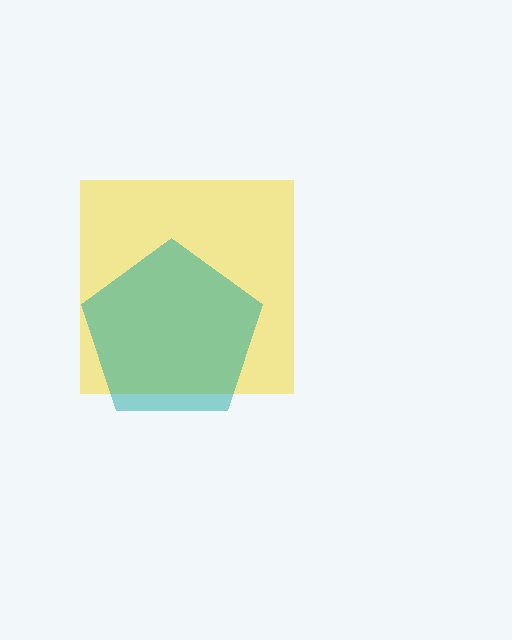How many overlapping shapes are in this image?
There are 2 overlapping shapes in the image.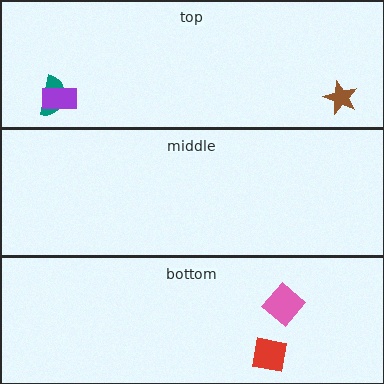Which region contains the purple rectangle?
The top region.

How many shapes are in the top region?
3.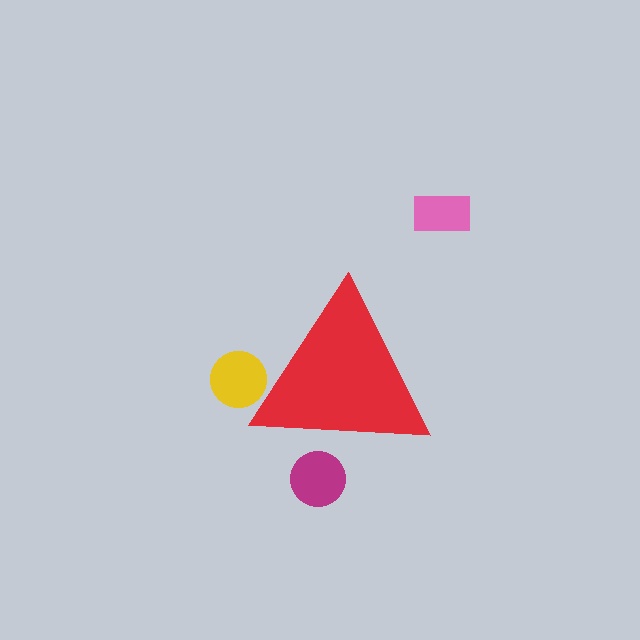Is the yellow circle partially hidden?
Yes, the yellow circle is partially hidden behind the red triangle.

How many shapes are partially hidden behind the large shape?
2 shapes are partially hidden.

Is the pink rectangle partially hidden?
No, the pink rectangle is fully visible.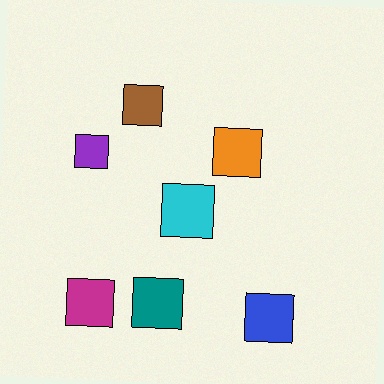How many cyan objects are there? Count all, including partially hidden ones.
There is 1 cyan object.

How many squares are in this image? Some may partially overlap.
There are 7 squares.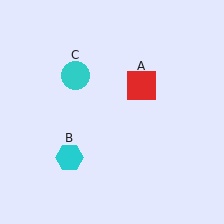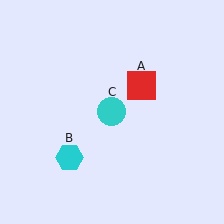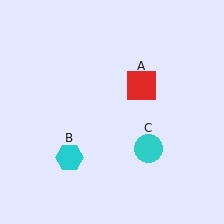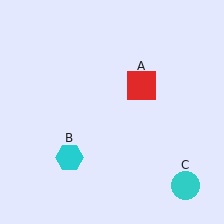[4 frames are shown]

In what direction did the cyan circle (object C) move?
The cyan circle (object C) moved down and to the right.